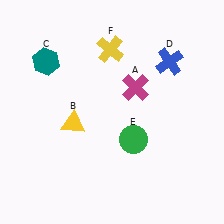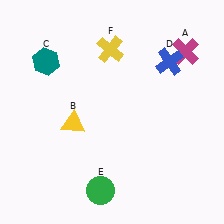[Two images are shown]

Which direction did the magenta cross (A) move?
The magenta cross (A) moved right.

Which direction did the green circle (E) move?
The green circle (E) moved down.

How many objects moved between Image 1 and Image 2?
2 objects moved between the two images.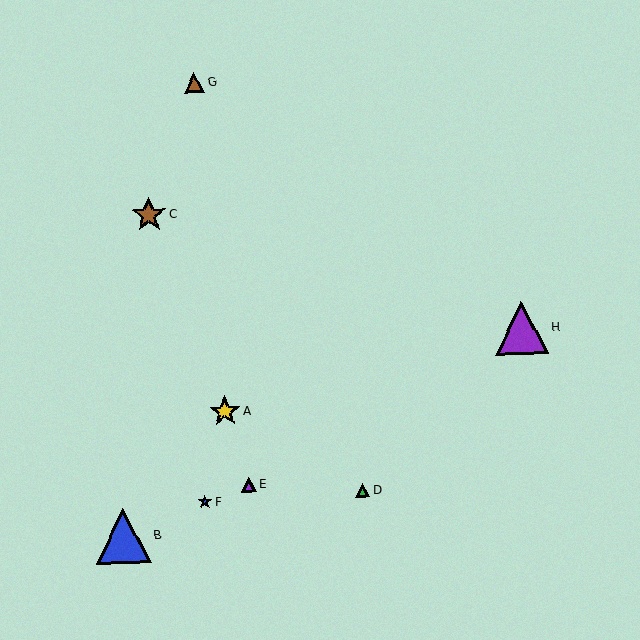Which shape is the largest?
The blue triangle (labeled B) is the largest.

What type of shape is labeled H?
Shape H is a purple triangle.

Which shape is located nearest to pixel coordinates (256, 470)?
The purple triangle (labeled E) at (248, 484) is nearest to that location.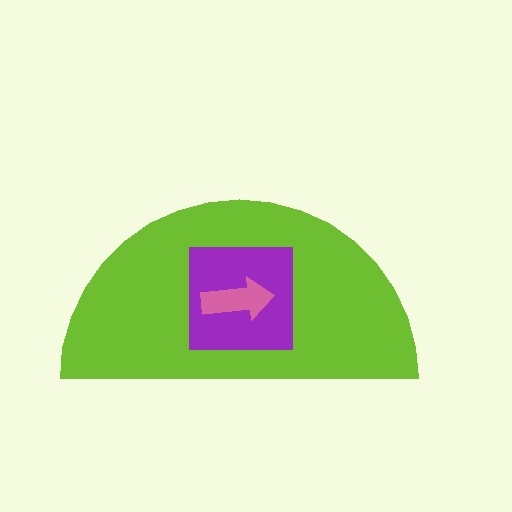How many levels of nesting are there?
3.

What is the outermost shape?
The lime semicircle.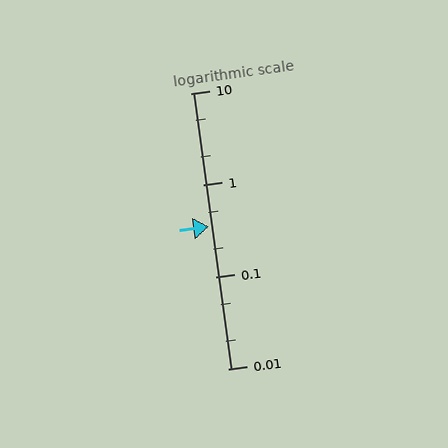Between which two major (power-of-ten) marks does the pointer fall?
The pointer is between 0.1 and 1.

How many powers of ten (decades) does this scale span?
The scale spans 3 decades, from 0.01 to 10.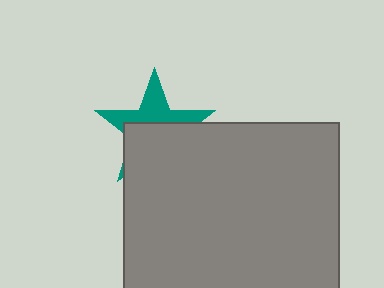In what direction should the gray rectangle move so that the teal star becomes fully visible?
The gray rectangle should move down. That is the shortest direction to clear the overlap and leave the teal star fully visible.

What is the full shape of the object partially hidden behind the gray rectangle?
The partially hidden object is a teal star.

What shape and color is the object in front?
The object in front is a gray rectangle.